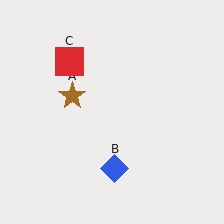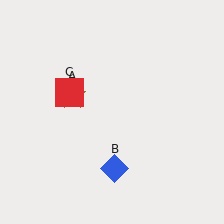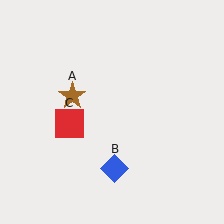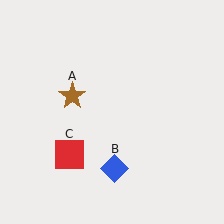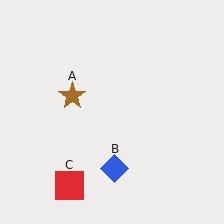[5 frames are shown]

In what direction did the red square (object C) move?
The red square (object C) moved down.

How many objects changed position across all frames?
1 object changed position: red square (object C).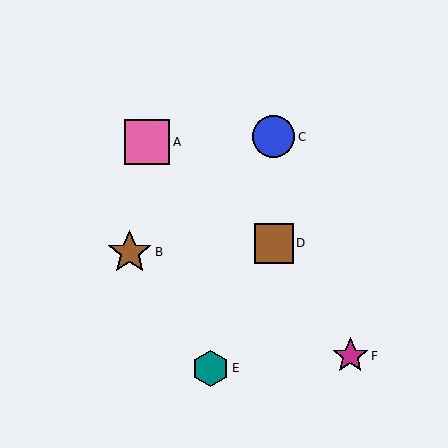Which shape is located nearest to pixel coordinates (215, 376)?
The teal hexagon (labeled E) at (211, 368) is nearest to that location.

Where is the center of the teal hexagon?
The center of the teal hexagon is at (211, 368).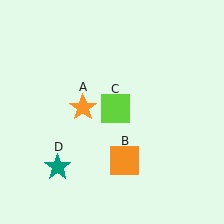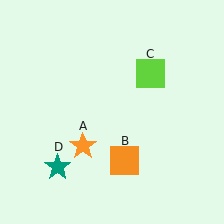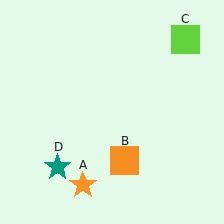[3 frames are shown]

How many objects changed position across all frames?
2 objects changed position: orange star (object A), lime square (object C).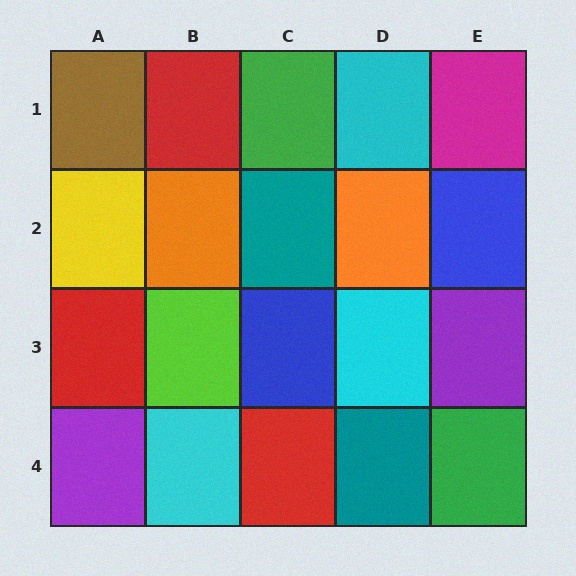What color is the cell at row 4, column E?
Green.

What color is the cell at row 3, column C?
Blue.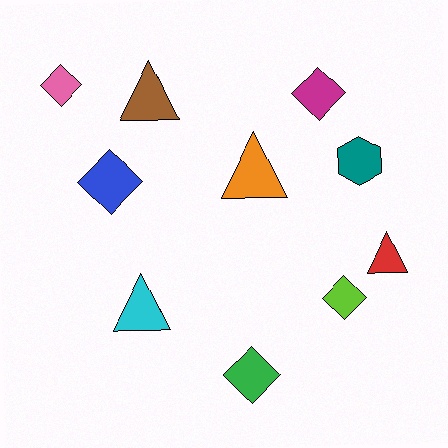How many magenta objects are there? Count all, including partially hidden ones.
There is 1 magenta object.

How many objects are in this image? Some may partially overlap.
There are 10 objects.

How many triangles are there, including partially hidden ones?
There are 4 triangles.